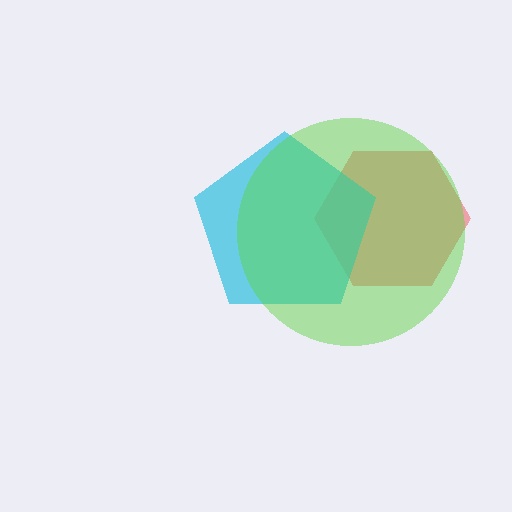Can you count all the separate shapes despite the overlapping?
Yes, there are 3 separate shapes.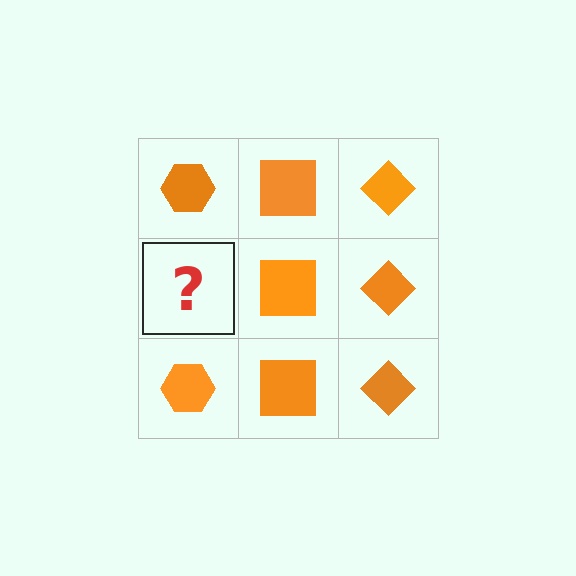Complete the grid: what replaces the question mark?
The question mark should be replaced with an orange hexagon.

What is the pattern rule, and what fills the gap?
The rule is that each column has a consistent shape. The gap should be filled with an orange hexagon.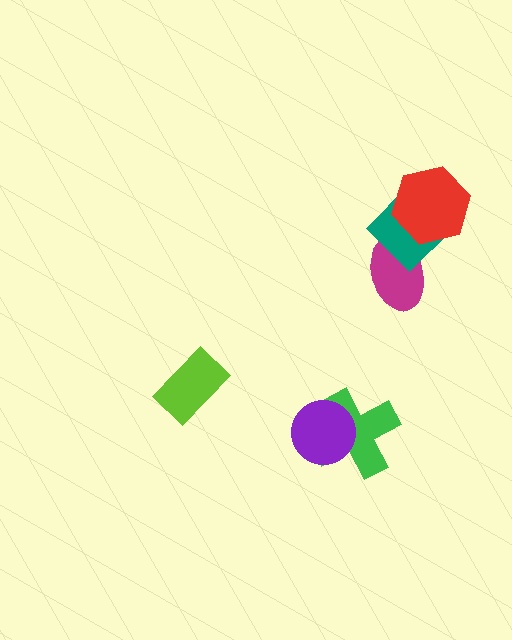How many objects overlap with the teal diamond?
2 objects overlap with the teal diamond.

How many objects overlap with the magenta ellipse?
1 object overlaps with the magenta ellipse.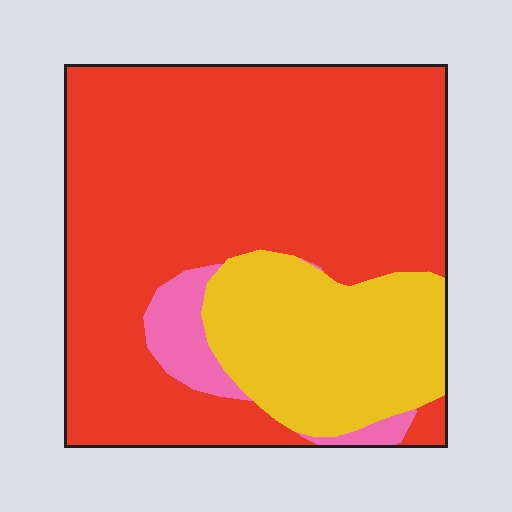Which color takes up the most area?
Red, at roughly 70%.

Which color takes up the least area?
Pink, at roughly 5%.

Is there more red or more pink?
Red.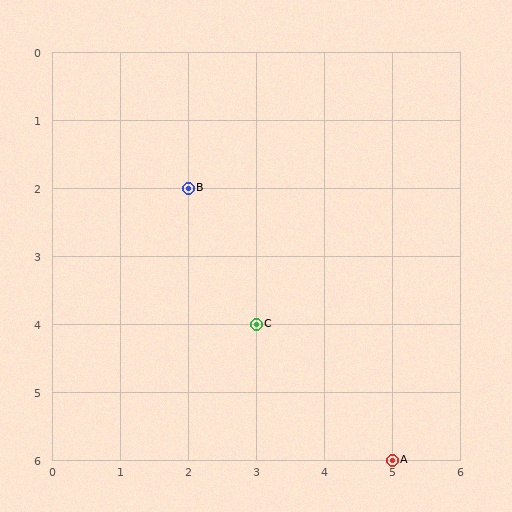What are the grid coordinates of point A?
Point A is at grid coordinates (5, 6).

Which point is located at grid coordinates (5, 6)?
Point A is at (5, 6).